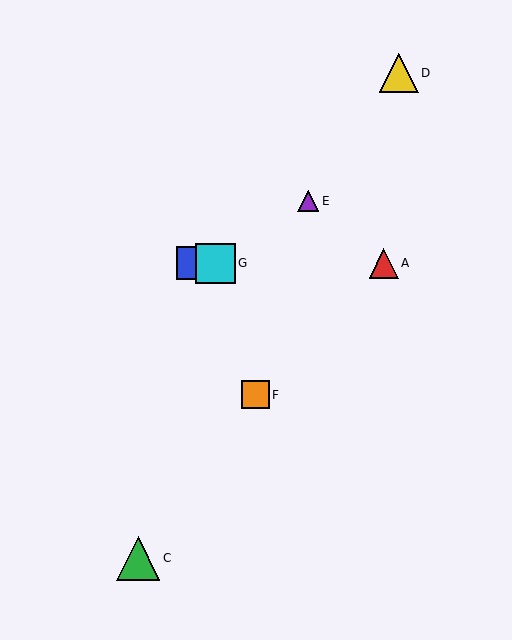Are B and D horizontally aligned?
No, B is at y≈263 and D is at y≈73.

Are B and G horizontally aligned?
Yes, both are at y≈263.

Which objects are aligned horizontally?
Objects A, B, G are aligned horizontally.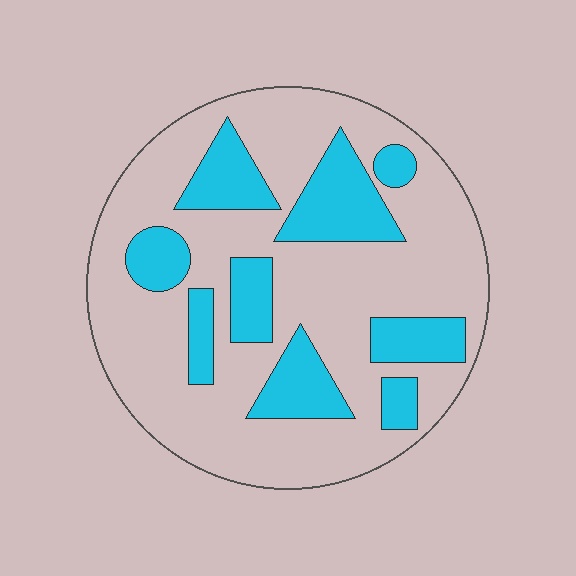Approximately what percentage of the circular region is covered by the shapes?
Approximately 30%.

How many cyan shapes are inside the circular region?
9.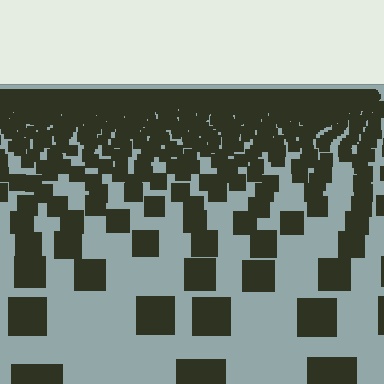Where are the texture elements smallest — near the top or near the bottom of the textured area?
Near the top.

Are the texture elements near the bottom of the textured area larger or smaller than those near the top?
Larger. Near the bottom, elements are closer to the viewer and appear at a bigger on-screen size.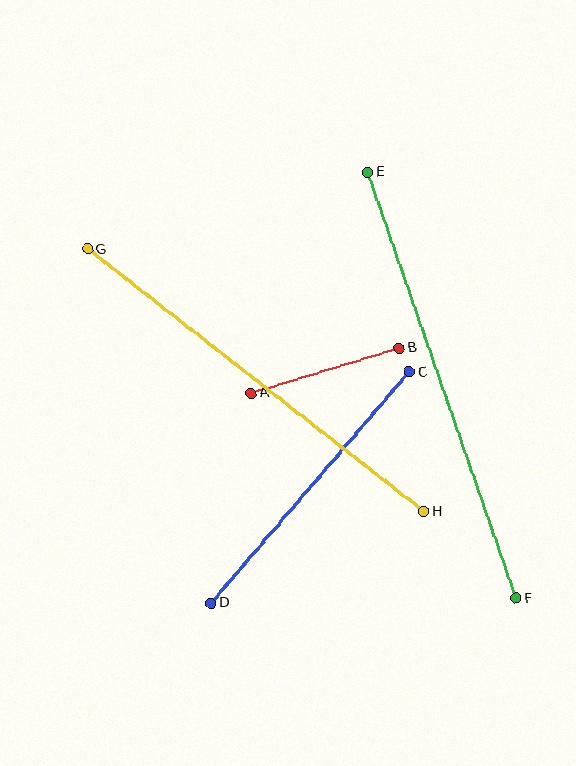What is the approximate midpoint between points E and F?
The midpoint is at approximately (442, 385) pixels.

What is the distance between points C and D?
The distance is approximately 305 pixels.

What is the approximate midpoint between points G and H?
The midpoint is at approximately (256, 380) pixels.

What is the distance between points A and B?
The distance is approximately 155 pixels.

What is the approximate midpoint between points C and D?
The midpoint is at approximately (310, 487) pixels.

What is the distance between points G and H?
The distance is approximately 427 pixels.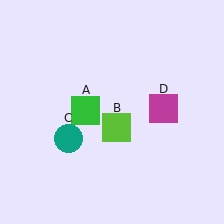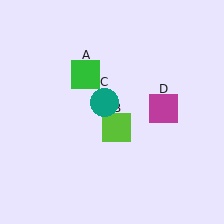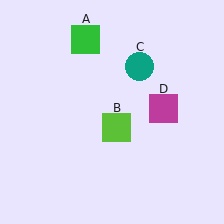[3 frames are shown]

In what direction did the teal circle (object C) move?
The teal circle (object C) moved up and to the right.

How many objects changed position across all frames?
2 objects changed position: green square (object A), teal circle (object C).